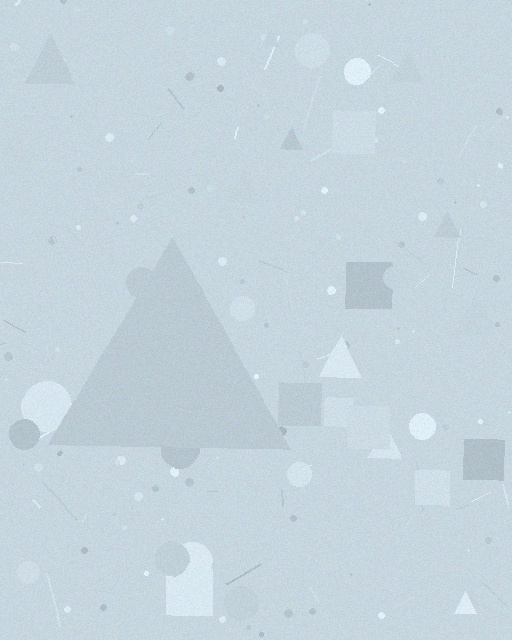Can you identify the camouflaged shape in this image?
The camouflaged shape is a triangle.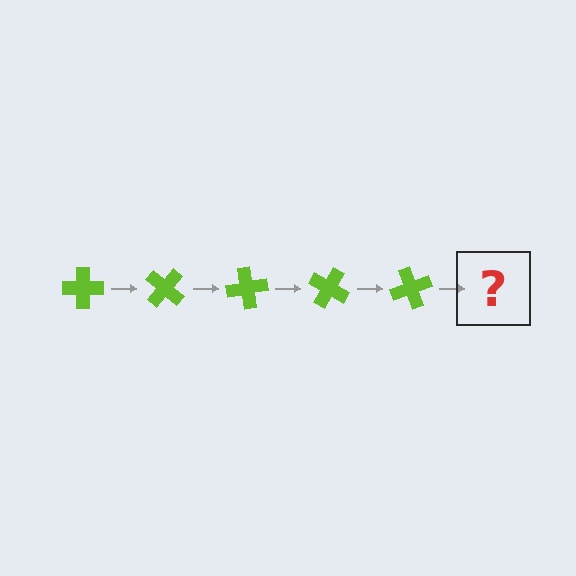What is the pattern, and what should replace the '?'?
The pattern is that the cross rotates 40 degrees each step. The '?' should be a lime cross rotated 200 degrees.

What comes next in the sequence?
The next element should be a lime cross rotated 200 degrees.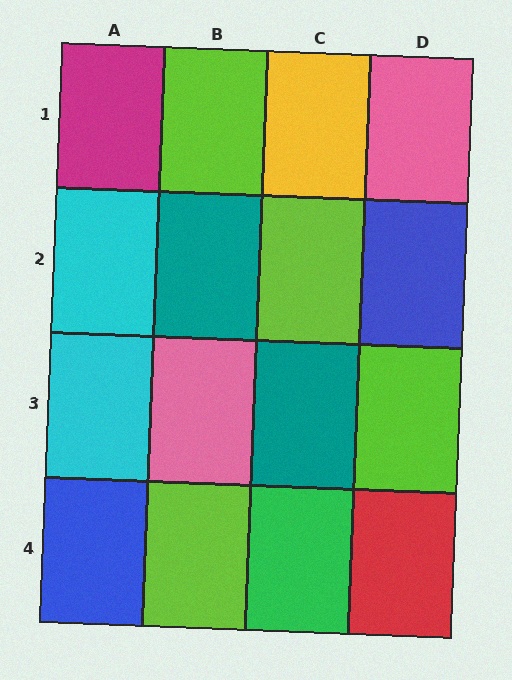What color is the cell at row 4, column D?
Red.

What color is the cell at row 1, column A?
Magenta.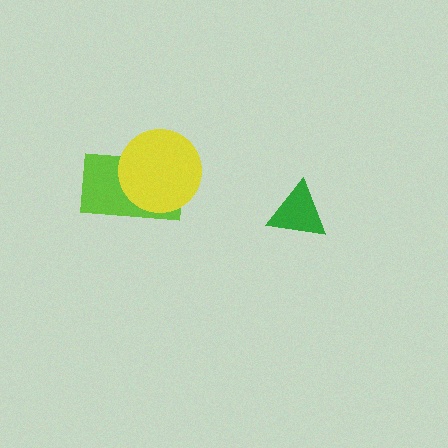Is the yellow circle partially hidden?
No, no other shape covers it.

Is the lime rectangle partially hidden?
Yes, it is partially covered by another shape.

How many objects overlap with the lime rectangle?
1 object overlaps with the lime rectangle.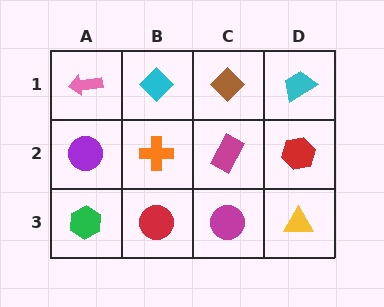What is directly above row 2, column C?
A brown diamond.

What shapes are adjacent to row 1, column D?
A red hexagon (row 2, column D), a brown diamond (row 1, column C).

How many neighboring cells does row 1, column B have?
3.